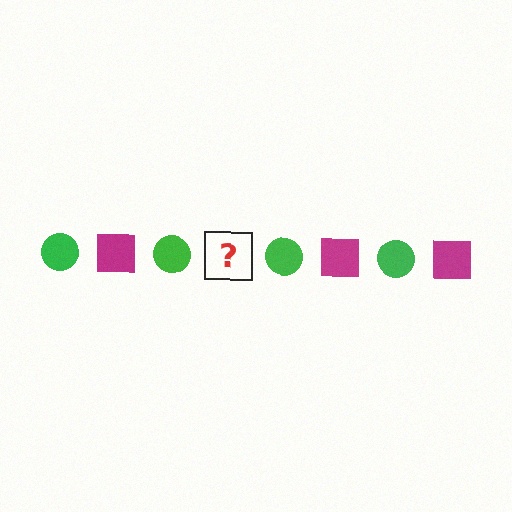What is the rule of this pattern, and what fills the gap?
The rule is that the pattern alternates between green circle and magenta square. The gap should be filled with a magenta square.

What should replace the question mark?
The question mark should be replaced with a magenta square.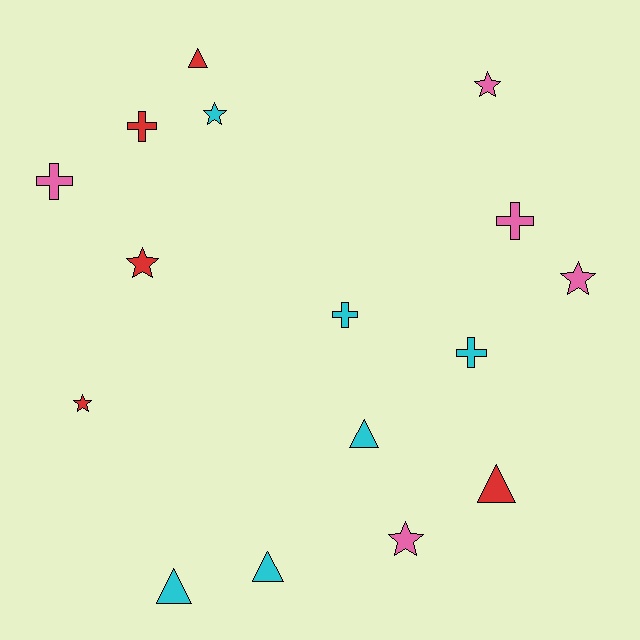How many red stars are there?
There are 2 red stars.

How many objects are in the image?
There are 16 objects.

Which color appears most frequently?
Cyan, with 6 objects.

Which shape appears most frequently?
Star, with 6 objects.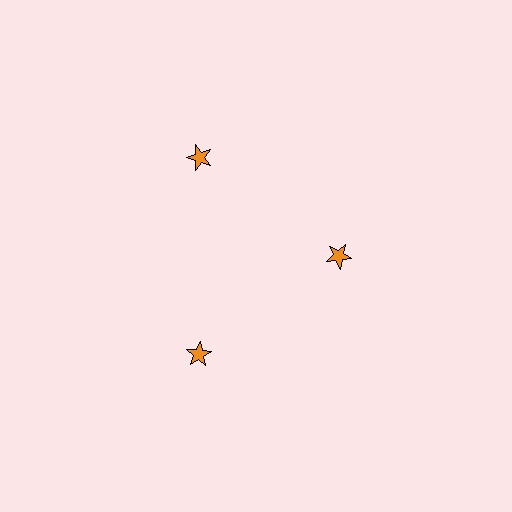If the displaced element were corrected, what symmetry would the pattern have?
It would have 3-fold rotational symmetry — the pattern would map onto itself every 120 degrees.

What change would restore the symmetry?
The symmetry would be restored by moving it outward, back onto the ring so that all 3 stars sit at equal angles and equal distance from the center.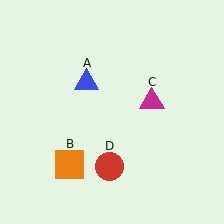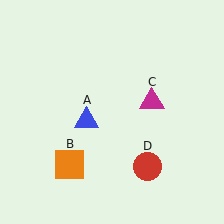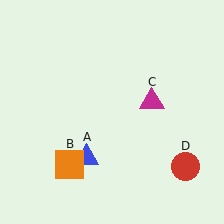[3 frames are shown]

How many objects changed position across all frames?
2 objects changed position: blue triangle (object A), red circle (object D).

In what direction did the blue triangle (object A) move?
The blue triangle (object A) moved down.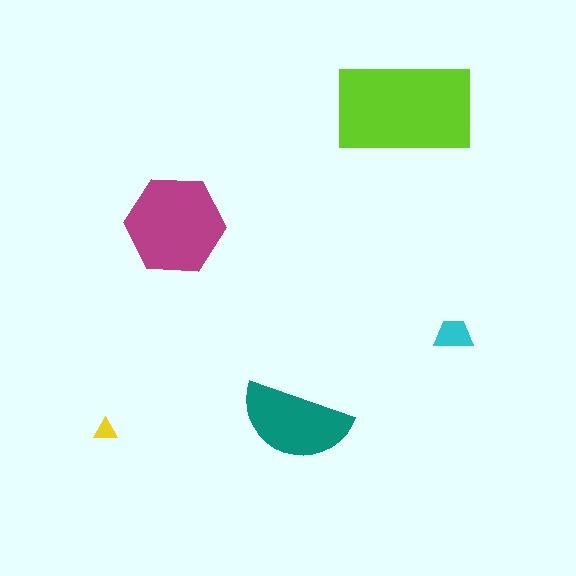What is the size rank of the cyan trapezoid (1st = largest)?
4th.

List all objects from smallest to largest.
The yellow triangle, the cyan trapezoid, the teal semicircle, the magenta hexagon, the lime rectangle.